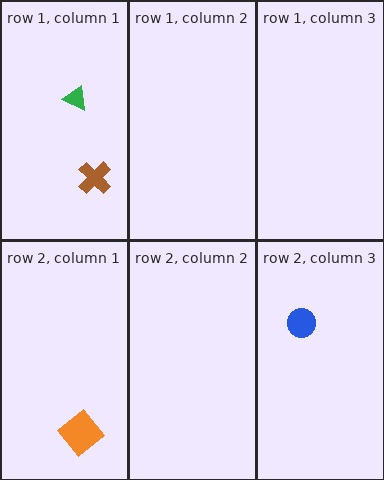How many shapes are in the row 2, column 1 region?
1.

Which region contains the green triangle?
The row 1, column 1 region.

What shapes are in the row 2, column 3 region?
The blue circle.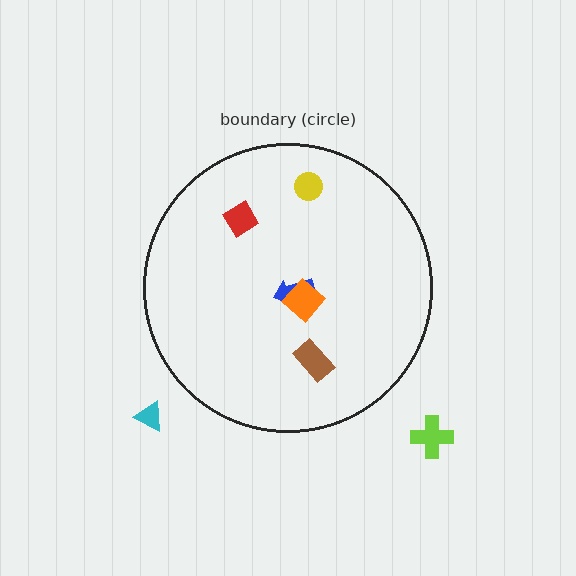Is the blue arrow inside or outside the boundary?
Inside.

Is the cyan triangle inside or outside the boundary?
Outside.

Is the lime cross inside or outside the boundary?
Outside.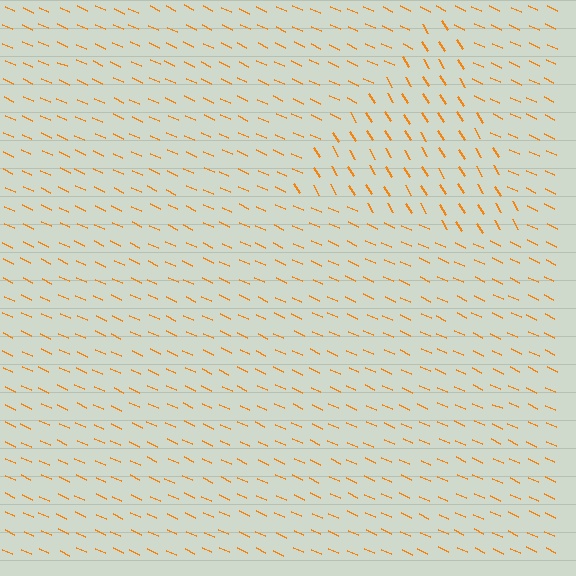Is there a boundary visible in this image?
Yes, there is a texture boundary formed by a change in line orientation.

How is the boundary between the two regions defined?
The boundary is defined purely by a change in line orientation (approximately 34 degrees difference). All lines are the same color and thickness.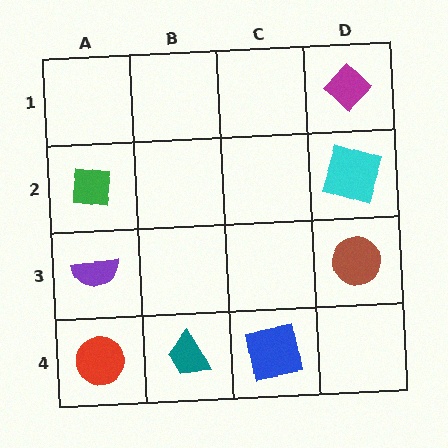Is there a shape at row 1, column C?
No, that cell is empty.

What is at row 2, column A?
A green square.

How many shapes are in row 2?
2 shapes.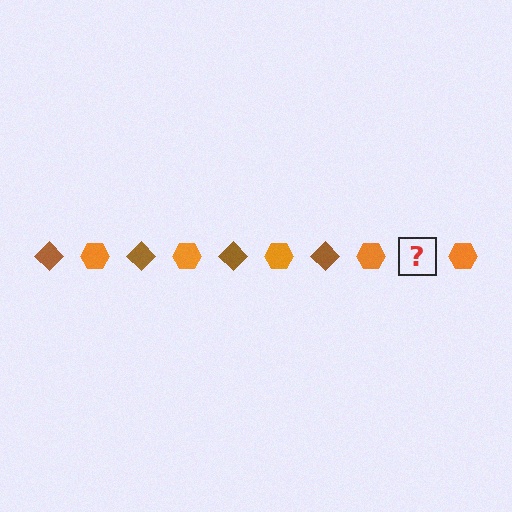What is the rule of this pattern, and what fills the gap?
The rule is that the pattern alternates between brown diamond and orange hexagon. The gap should be filled with a brown diamond.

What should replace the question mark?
The question mark should be replaced with a brown diamond.